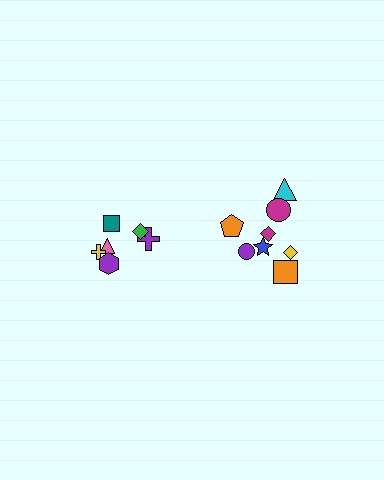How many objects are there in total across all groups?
There are 14 objects.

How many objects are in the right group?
There are 8 objects.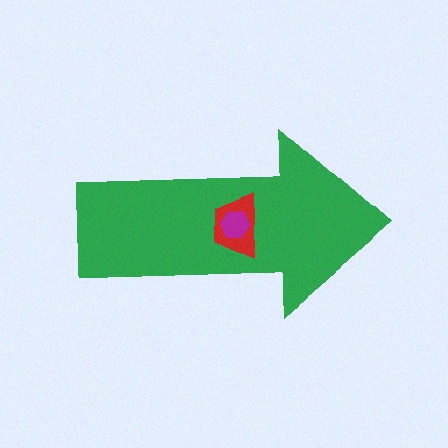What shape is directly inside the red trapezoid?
The magenta hexagon.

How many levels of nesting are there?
3.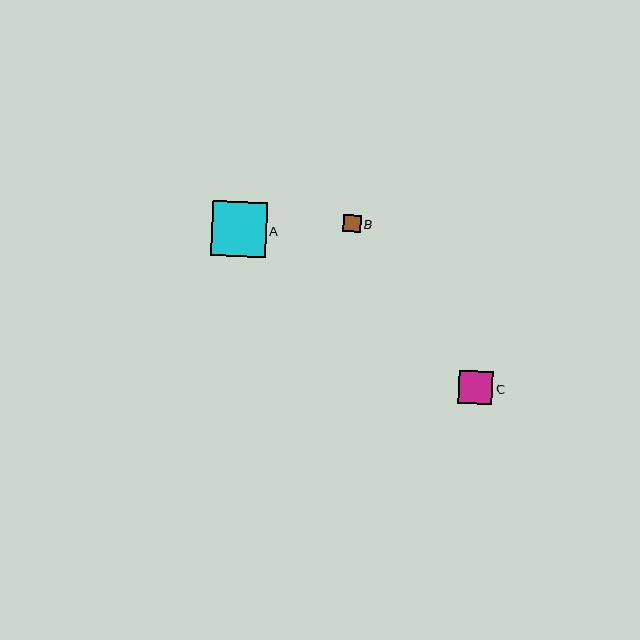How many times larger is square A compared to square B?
Square A is approximately 3.2 times the size of square B.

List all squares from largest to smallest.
From largest to smallest: A, C, B.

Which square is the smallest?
Square B is the smallest with a size of approximately 17 pixels.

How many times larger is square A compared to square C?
Square A is approximately 1.6 times the size of square C.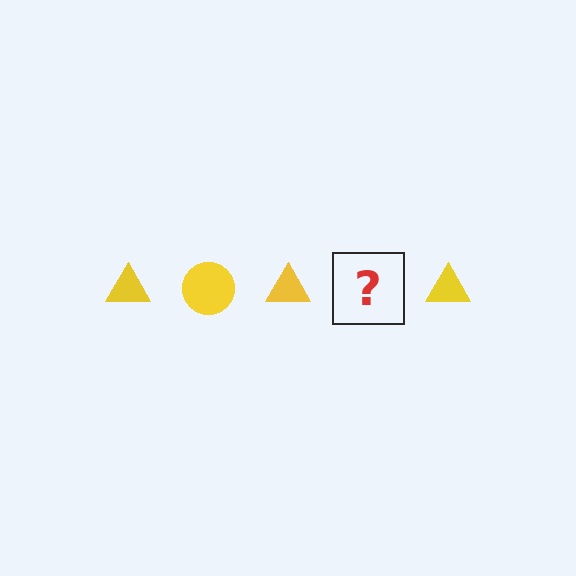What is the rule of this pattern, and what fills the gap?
The rule is that the pattern cycles through triangle, circle shapes in yellow. The gap should be filled with a yellow circle.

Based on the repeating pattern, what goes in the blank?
The blank should be a yellow circle.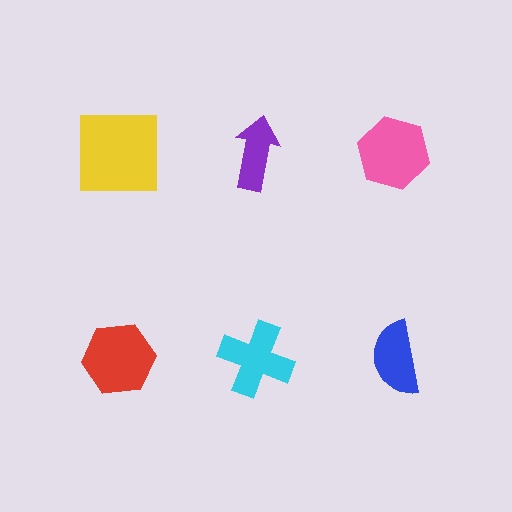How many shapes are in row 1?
3 shapes.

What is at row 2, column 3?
A blue semicircle.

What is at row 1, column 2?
A purple arrow.